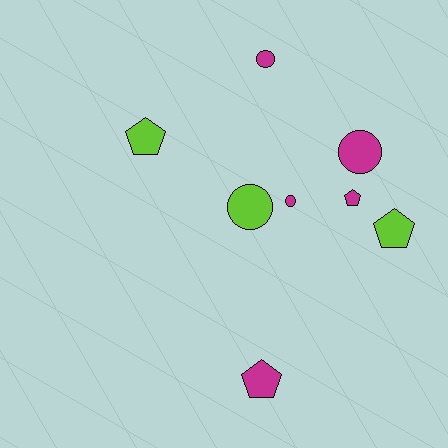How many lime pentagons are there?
There are 2 lime pentagons.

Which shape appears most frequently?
Pentagon, with 4 objects.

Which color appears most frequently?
Magenta, with 5 objects.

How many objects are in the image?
There are 8 objects.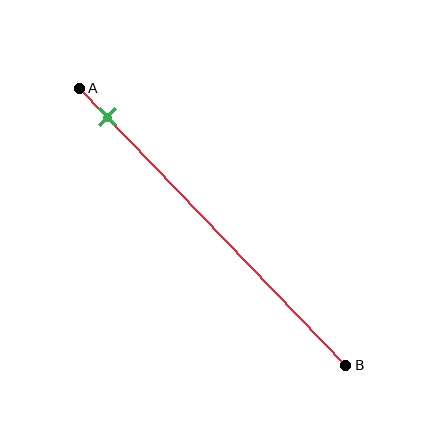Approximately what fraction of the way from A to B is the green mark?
The green mark is approximately 10% of the way from A to B.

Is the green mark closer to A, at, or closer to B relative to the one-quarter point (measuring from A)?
The green mark is closer to point A than the one-quarter point of segment AB.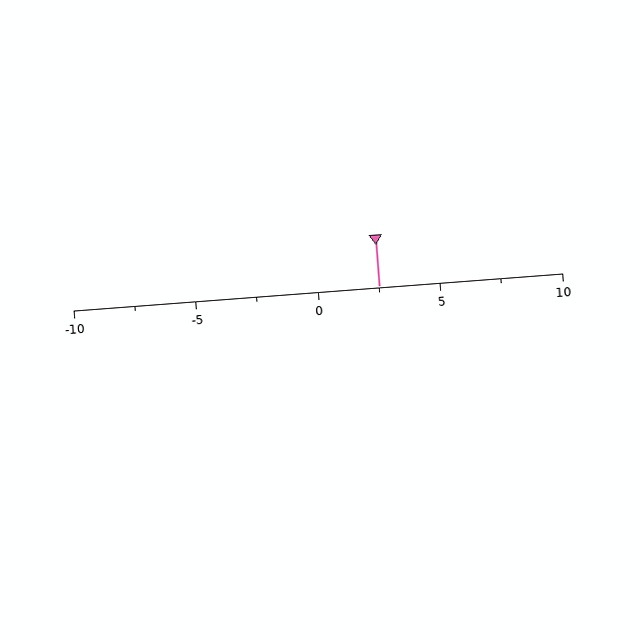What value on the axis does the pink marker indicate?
The marker indicates approximately 2.5.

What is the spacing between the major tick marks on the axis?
The major ticks are spaced 5 apart.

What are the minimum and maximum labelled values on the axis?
The axis runs from -10 to 10.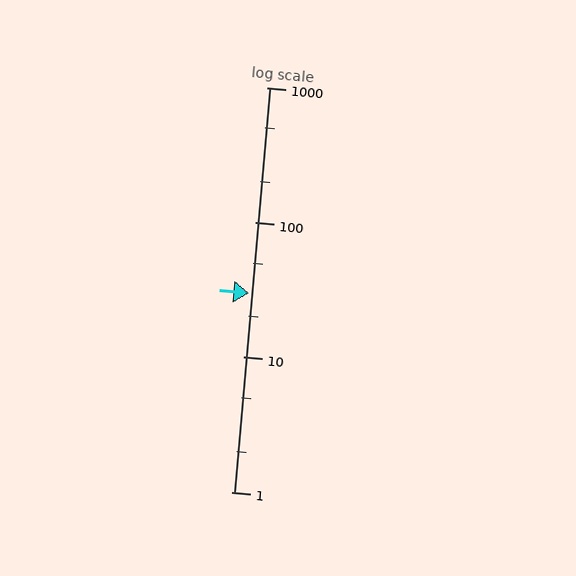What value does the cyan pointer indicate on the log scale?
The pointer indicates approximately 30.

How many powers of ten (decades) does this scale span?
The scale spans 3 decades, from 1 to 1000.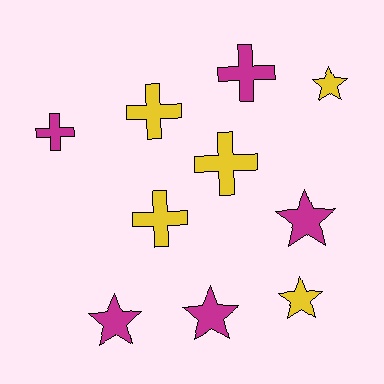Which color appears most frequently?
Yellow, with 5 objects.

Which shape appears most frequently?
Cross, with 5 objects.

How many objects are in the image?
There are 10 objects.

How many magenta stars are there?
There are 3 magenta stars.